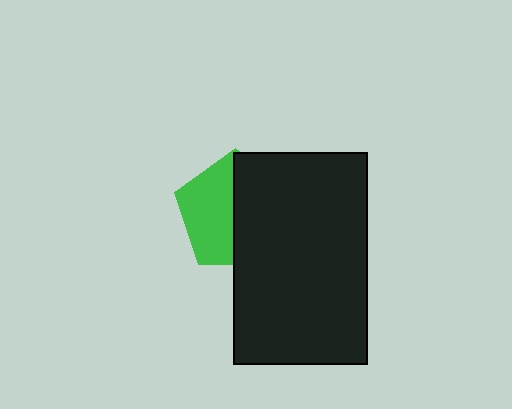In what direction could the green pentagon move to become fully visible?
The green pentagon could move left. That would shift it out from behind the black rectangle entirely.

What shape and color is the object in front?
The object in front is a black rectangle.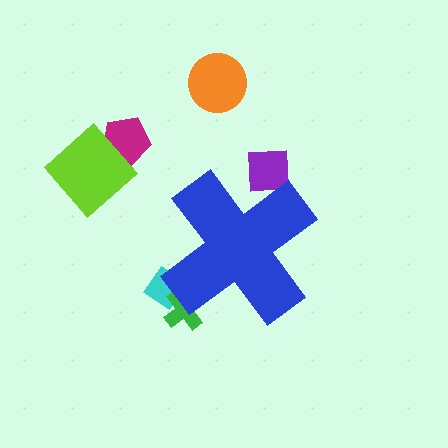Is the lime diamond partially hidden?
No, the lime diamond is fully visible.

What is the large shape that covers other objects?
A blue cross.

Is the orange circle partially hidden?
No, the orange circle is fully visible.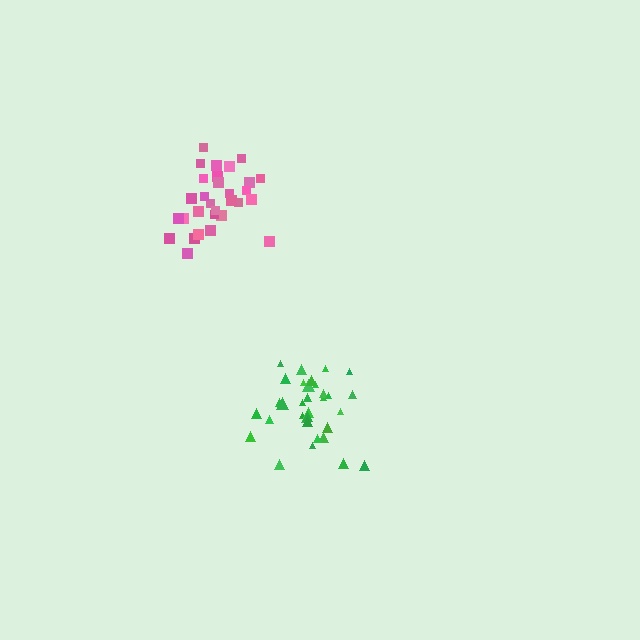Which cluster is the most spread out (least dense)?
Pink.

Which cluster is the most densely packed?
Green.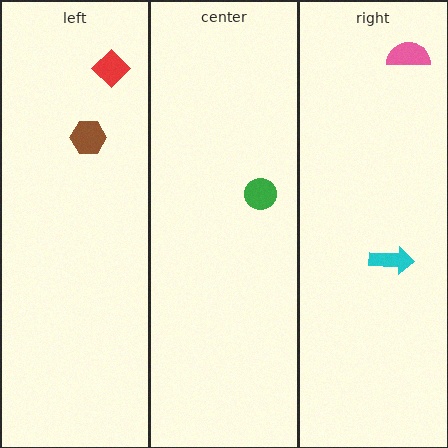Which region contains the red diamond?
The left region.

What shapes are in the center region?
The green circle.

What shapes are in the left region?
The red diamond, the brown hexagon.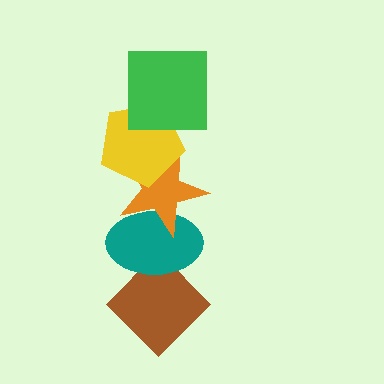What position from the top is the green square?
The green square is 1st from the top.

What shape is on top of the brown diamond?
The teal ellipse is on top of the brown diamond.